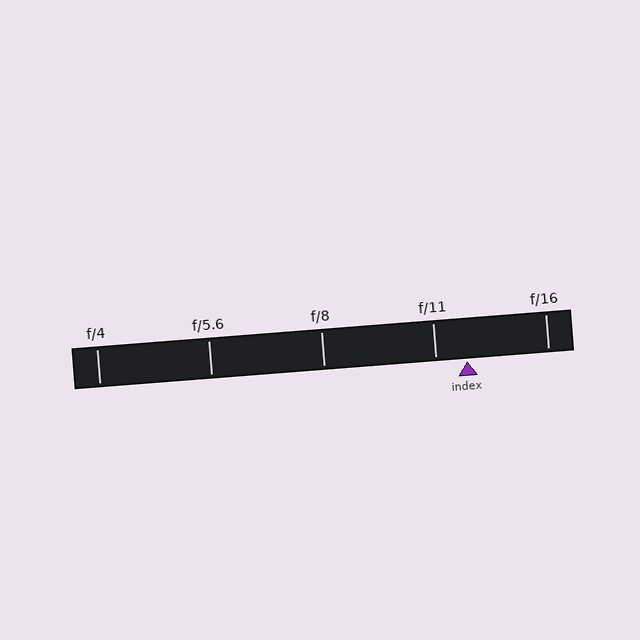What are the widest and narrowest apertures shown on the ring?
The widest aperture shown is f/4 and the narrowest is f/16.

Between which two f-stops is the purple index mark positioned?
The index mark is between f/11 and f/16.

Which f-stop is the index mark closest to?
The index mark is closest to f/11.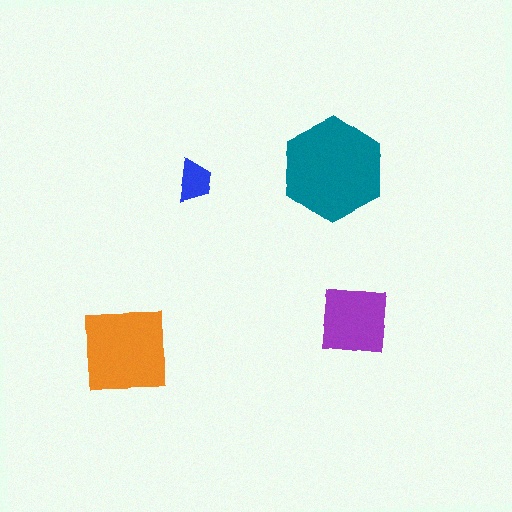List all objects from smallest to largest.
The blue trapezoid, the purple square, the orange square, the teal hexagon.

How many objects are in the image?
There are 4 objects in the image.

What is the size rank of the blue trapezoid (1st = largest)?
4th.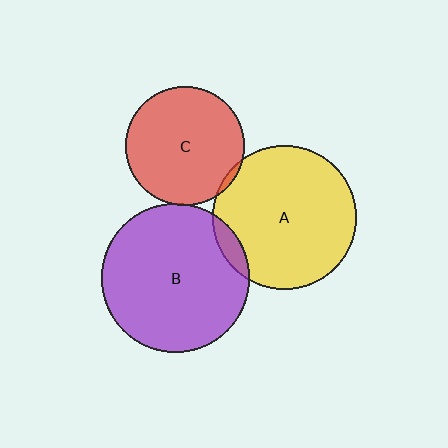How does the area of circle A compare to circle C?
Approximately 1.5 times.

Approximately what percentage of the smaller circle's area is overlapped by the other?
Approximately 5%.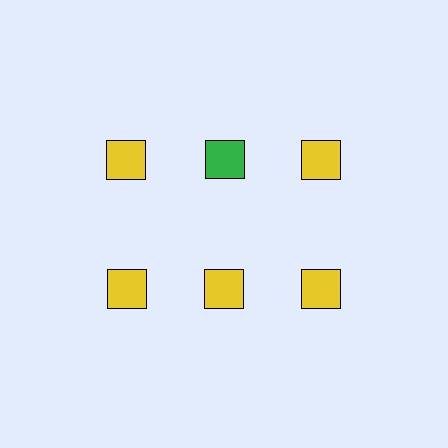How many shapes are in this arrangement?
There are 6 shapes arranged in a grid pattern.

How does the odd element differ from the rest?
It has a different color: green instead of yellow.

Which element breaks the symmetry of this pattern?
The green square in the top row, second from left column breaks the symmetry. All other shapes are yellow squares.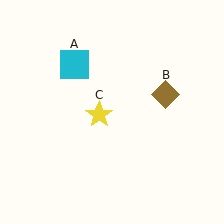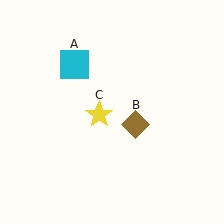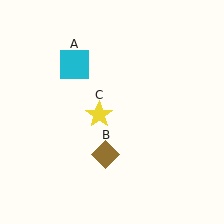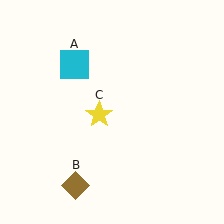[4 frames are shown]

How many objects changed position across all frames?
1 object changed position: brown diamond (object B).